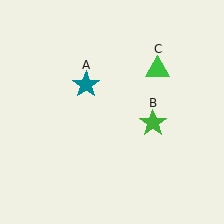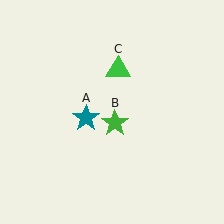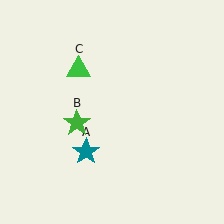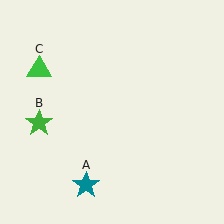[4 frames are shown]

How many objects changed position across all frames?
3 objects changed position: teal star (object A), green star (object B), green triangle (object C).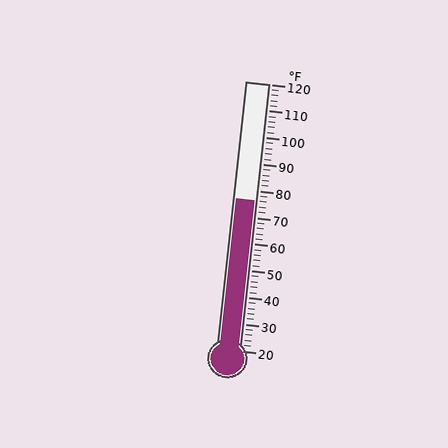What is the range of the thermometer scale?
The thermometer scale ranges from 20°F to 120°F.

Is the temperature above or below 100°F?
The temperature is below 100°F.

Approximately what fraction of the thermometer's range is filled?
The thermometer is filled to approximately 55% of its range.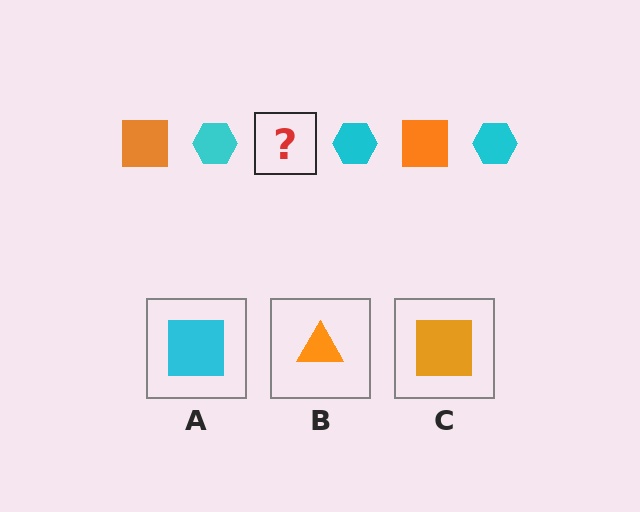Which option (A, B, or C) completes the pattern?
C.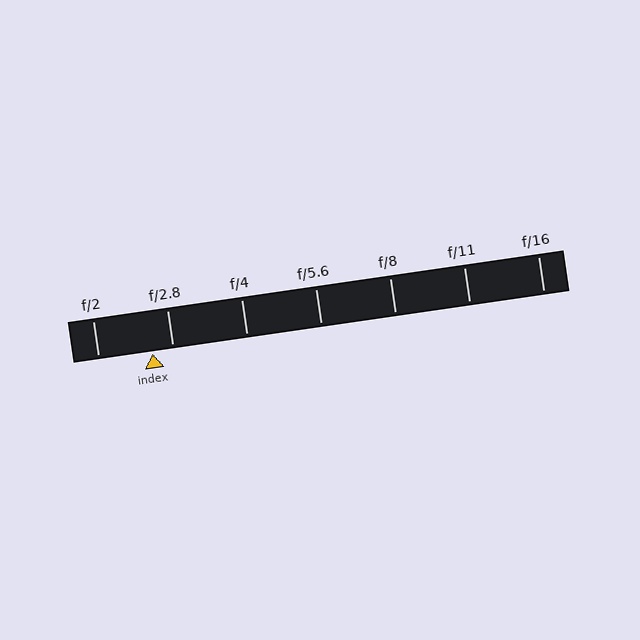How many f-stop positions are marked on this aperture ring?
There are 7 f-stop positions marked.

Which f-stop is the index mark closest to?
The index mark is closest to f/2.8.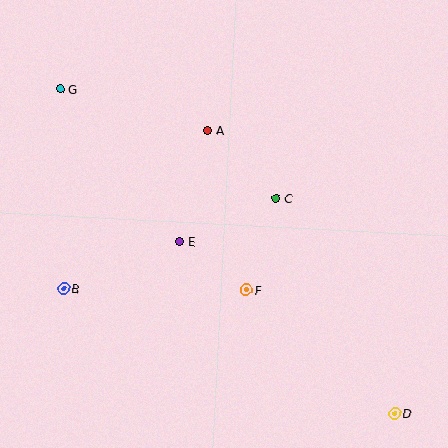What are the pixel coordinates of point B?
Point B is at (64, 289).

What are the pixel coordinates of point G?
Point G is at (60, 89).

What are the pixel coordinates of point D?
Point D is at (395, 413).